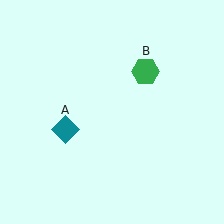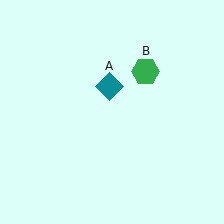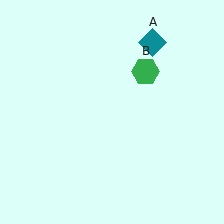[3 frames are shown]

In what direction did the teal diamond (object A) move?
The teal diamond (object A) moved up and to the right.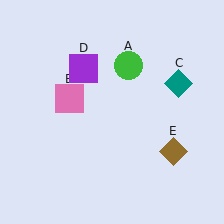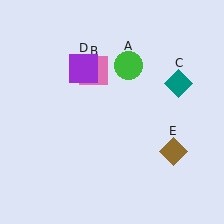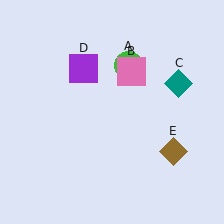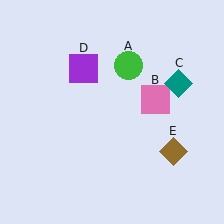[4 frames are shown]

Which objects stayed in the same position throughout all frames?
Green circle (object A) and teal diamond (object C) and purple square (object D) and brown diamond (object E) remained stationary.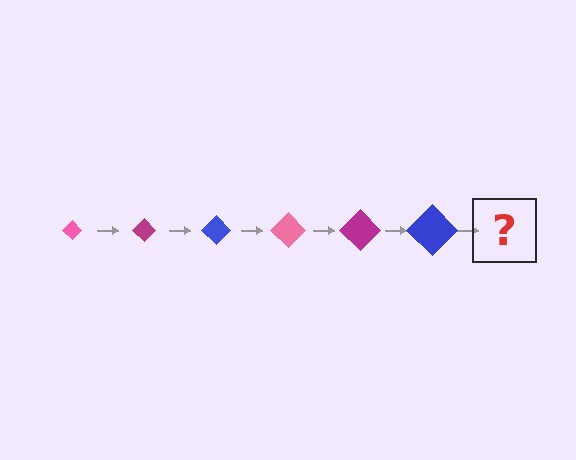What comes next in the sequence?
The next element should be a pink diamond, larger than the previous one.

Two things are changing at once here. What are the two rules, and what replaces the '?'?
The two rules are that the diamond grows larger each step and the color cycles through pink, magenta, and blue. The '?' should be a pink diamond, larger than the previous one.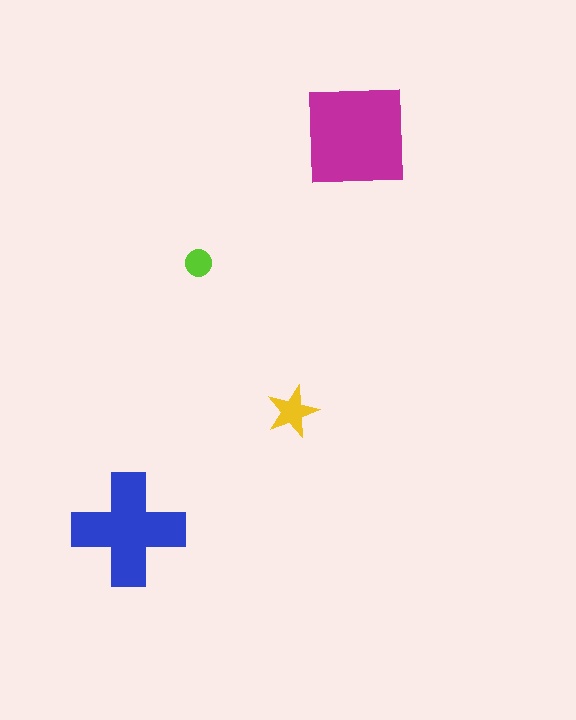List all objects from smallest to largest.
The lime circle, the yellow star, the blue cross, the magenta square.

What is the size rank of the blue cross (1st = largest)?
2nd.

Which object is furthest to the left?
The blue cross is leftmost.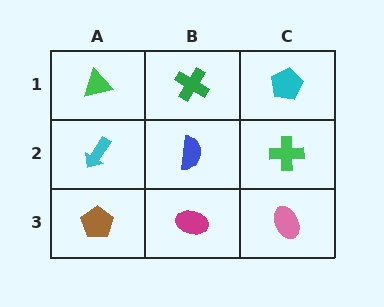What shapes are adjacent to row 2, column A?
A green triangle (row 1, column A), a brown pentagon (row 3, column A), a blue semicircle (row 2, column B).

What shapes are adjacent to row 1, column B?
A blue semicircle (row 2, column B), a green triangle (row 1, column A), a cyan pentagon (row 1, column C).